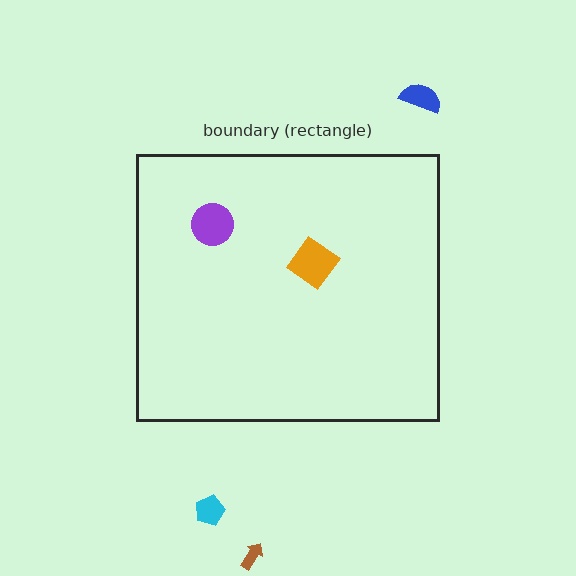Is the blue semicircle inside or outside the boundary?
Outside.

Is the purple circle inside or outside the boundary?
Inside.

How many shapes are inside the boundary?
2 inside, 3 outside.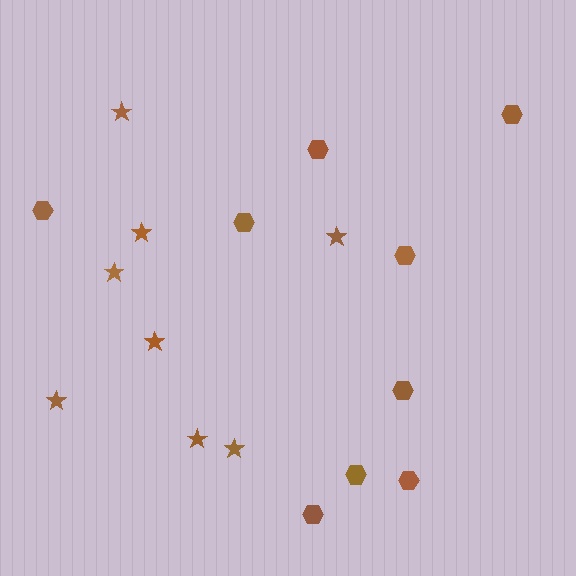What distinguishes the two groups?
There are 2 groups: one group of stars (8) and one group of hexagons (9).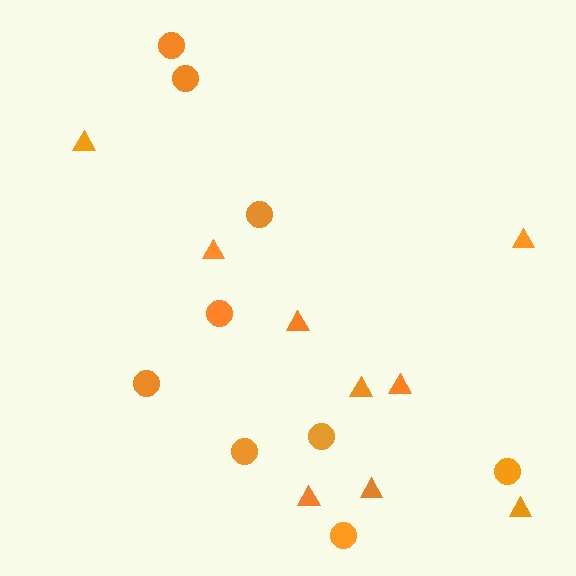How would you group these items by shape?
There are 2 groups: one group of circles (9) and one group of triangles (9).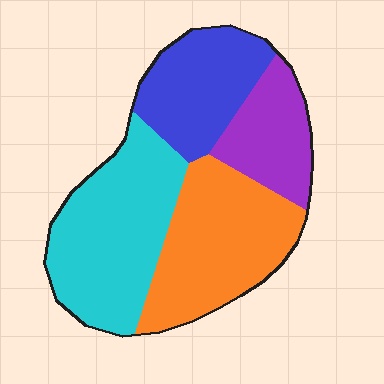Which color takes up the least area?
Purple, at roughly 15%.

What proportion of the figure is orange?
Orange covers 30% of the figure.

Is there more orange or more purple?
Orange.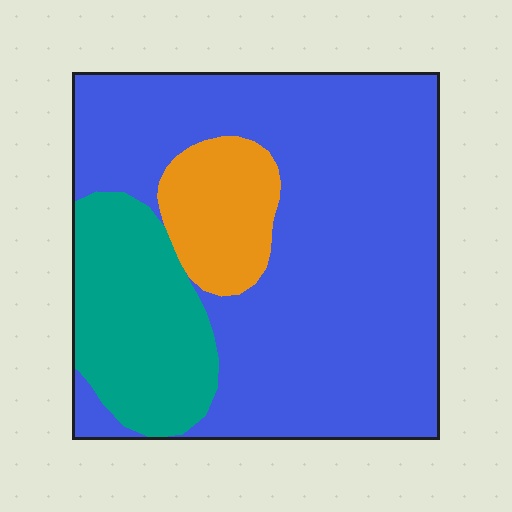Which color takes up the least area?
Orange, at roughly 10%.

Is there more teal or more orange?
Teal.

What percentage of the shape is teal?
Teal takes up less than a quarter of the shape.